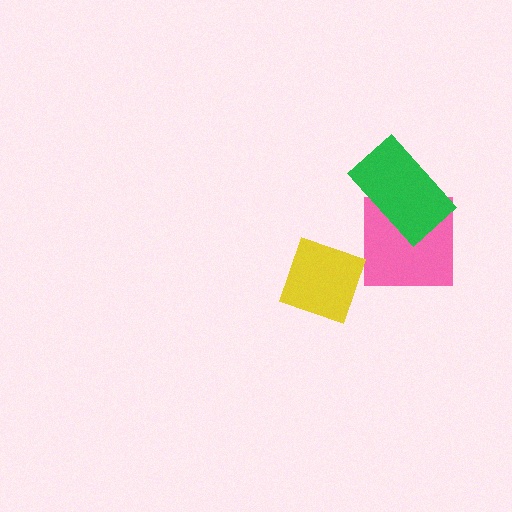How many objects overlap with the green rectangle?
1 object overlaps with the green rectangle.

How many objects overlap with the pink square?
1 object overlaps with the pink square.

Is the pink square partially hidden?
Yes, it is partially covered by another shape.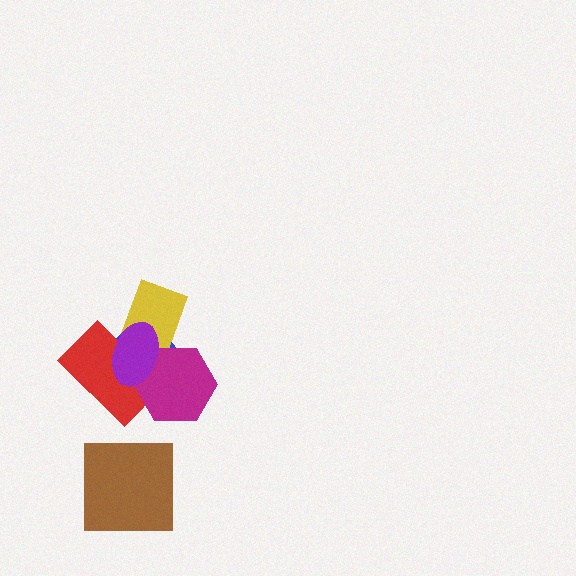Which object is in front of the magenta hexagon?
The purple ellipse is in front of the magenta hexagon.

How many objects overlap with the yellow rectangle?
4 objects overlap with the yellow rectangle.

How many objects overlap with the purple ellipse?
4 objects overlap with the purple ellipse.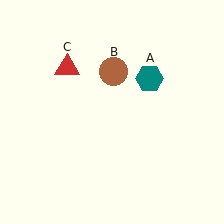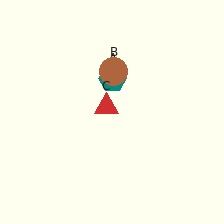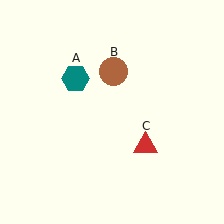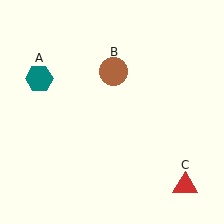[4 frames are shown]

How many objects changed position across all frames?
2 objects changed position: teal hexagon (object A), red triangle (object C).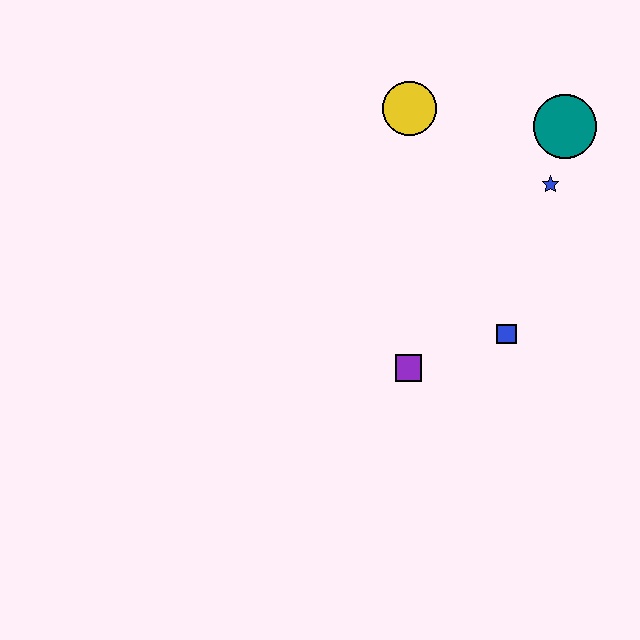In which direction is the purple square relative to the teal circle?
The purple square is below the teal circle.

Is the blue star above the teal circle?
No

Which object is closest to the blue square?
The purple square is closest to the blue square.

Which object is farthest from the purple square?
The teal circle is farthest from the purple square.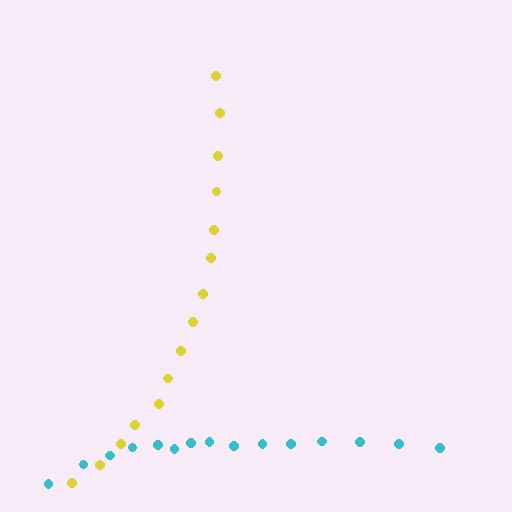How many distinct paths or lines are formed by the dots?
There are 2 distinct paths.